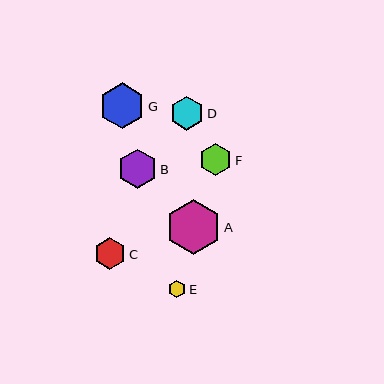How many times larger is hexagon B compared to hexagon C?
Hexagon B is approximately 1.2 times the size of hexagon C.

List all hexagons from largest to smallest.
From largest to smallest: A, G, B, D, F, C, E.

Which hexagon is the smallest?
Hexagon E is the smallest with a size of approximately 18 pixels.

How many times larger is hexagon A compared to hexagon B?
Hexagon A is approximately 1.4 times the size of hexagon B.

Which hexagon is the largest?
Hexagon A is the largest with a size of approximately 56 pixels.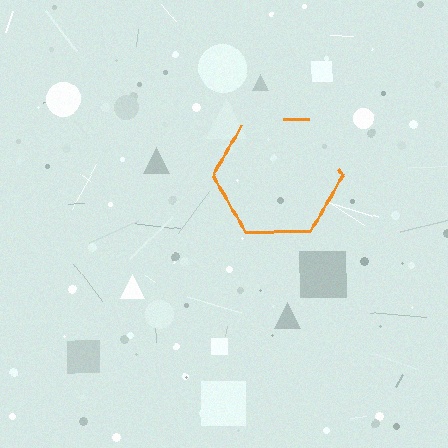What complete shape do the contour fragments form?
The contour fragments form a hexagon.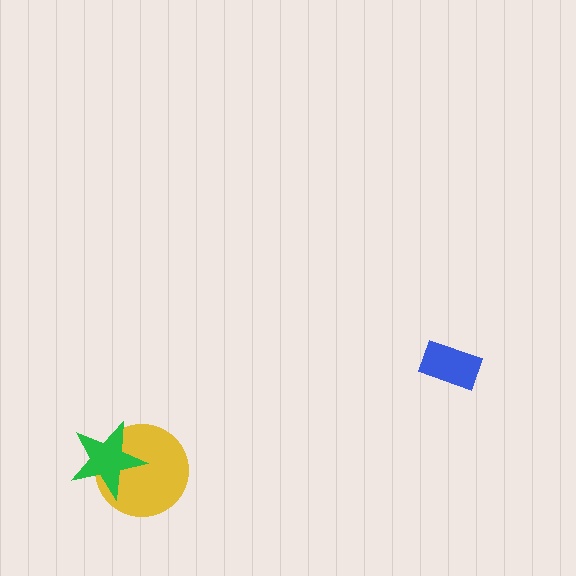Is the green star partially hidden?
No, no other shape covers it.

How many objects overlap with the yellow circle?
1 object overlaps with the yellow circle.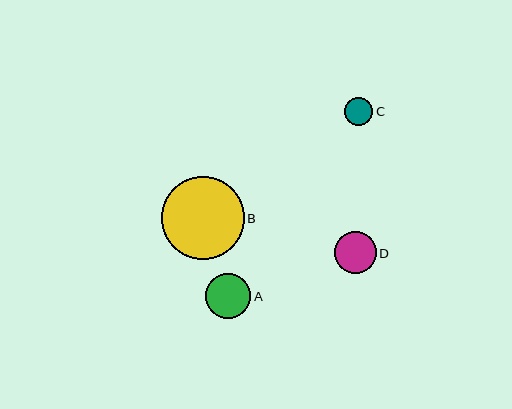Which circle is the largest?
Circle B is the largest with a size of approximately 82 pixels.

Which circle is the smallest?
Circle C is the smallest with a size of approximately 28 pixels.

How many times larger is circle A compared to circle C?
Circle A is approximately 1.6 times the size of circle C.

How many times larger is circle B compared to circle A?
Circle B is approximately 1.8 times the size of circle A.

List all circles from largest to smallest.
From largest to smallest: B, A, D, C.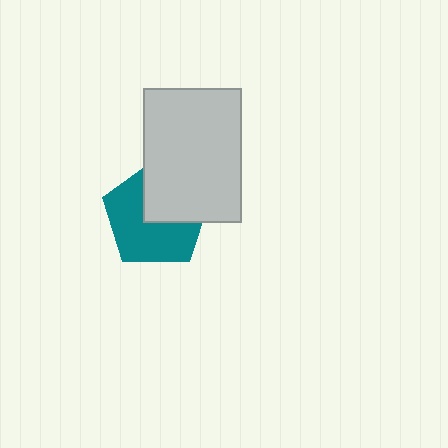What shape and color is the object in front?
The object in front is a light gray rectangle.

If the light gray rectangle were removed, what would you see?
You would see the complete teal pentagon.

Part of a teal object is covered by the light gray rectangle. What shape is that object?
It is a pentagon.